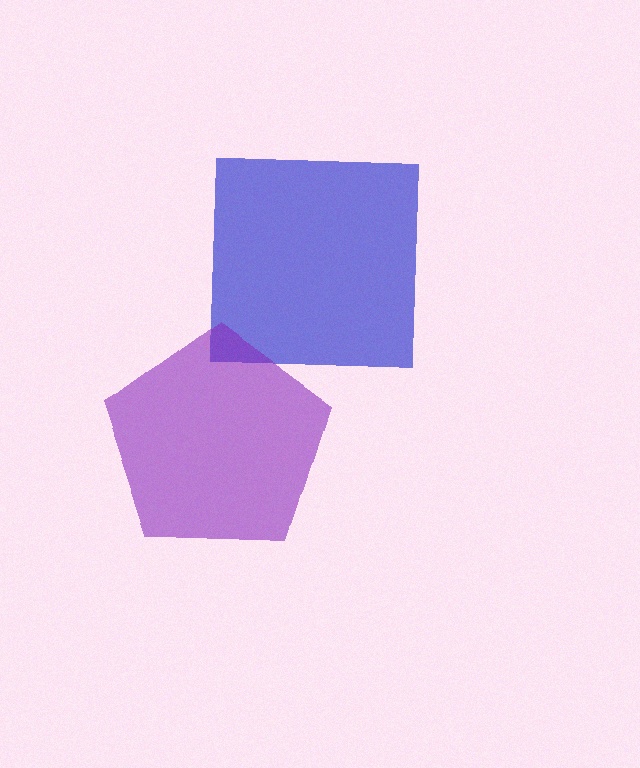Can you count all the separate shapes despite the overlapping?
Yes, there are 2 separate shapes.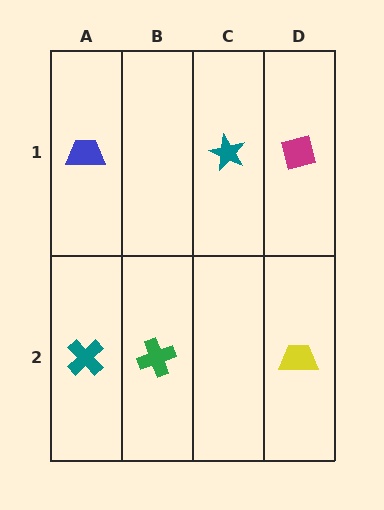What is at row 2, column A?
A teal cross.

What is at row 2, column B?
A green cross.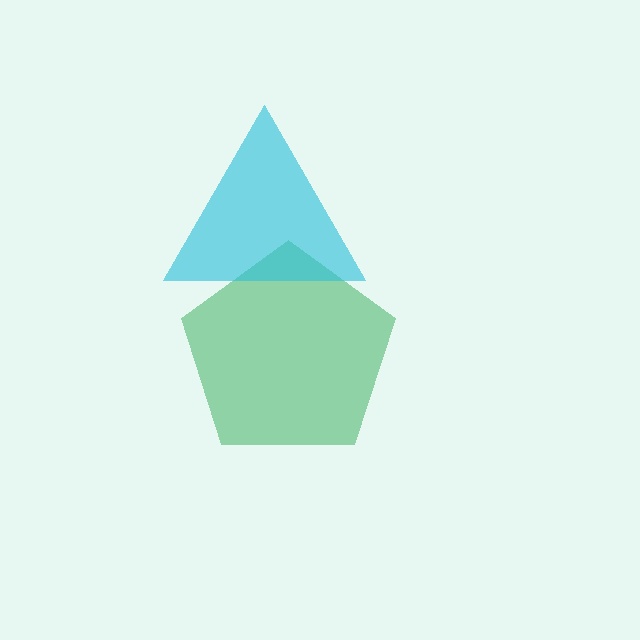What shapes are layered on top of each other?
The layered shapes are: a green pentagon, a cyan triangle.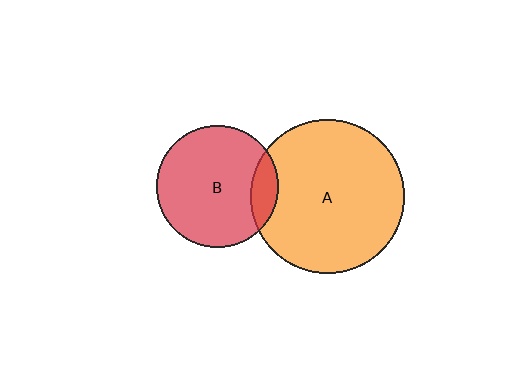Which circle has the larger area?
Circle A (orange).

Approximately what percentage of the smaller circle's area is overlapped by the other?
Approximately 15%.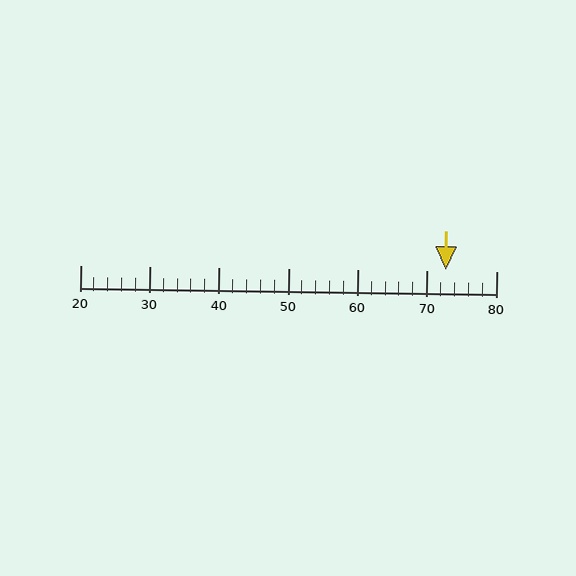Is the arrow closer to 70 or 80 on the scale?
The arrow is closer to 70.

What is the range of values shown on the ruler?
The ruler shows values from 20 to 80.